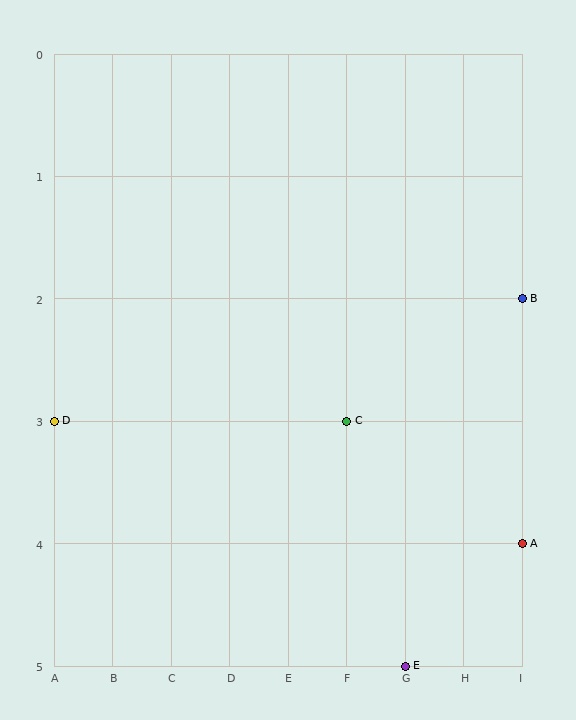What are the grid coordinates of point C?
Point C is at grid coordinates (F, 3).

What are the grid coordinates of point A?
Point A is at grid coordinates (I, 4).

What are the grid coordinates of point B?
Point B is at grid coordinates (I, 2).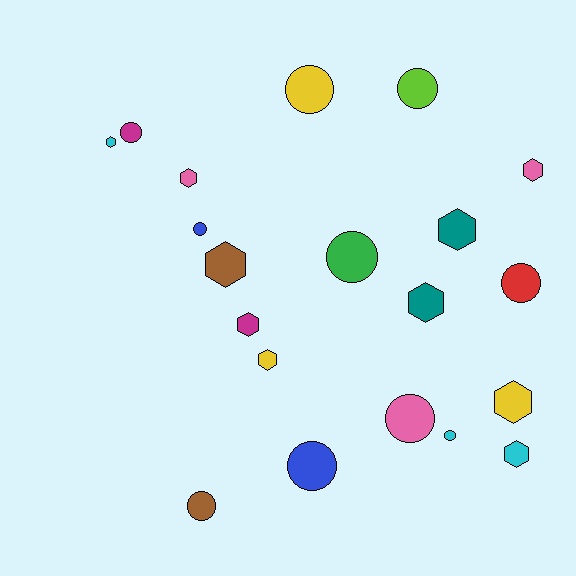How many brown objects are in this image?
There are 2 brown objects.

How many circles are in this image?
There are 10 circles.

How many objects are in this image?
There are 20 objects.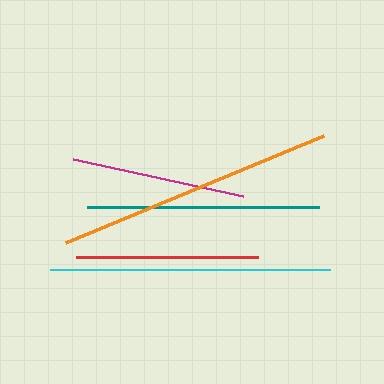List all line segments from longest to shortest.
From longest to shortest: cyan, orange, teal, red, magenta.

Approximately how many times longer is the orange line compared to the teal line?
The orange line is approximately 1.2 times the length of the teal line.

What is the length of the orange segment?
The orange segment is approximately 279 pixels long.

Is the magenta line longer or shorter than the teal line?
The teal line is longer than the magenta line.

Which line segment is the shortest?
The magenta line is the shortest at approximately 174 pixels.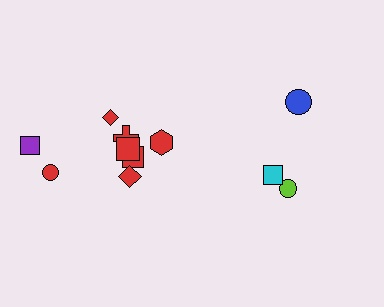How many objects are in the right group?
There are 3 objects.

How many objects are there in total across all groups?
There are 11 objects.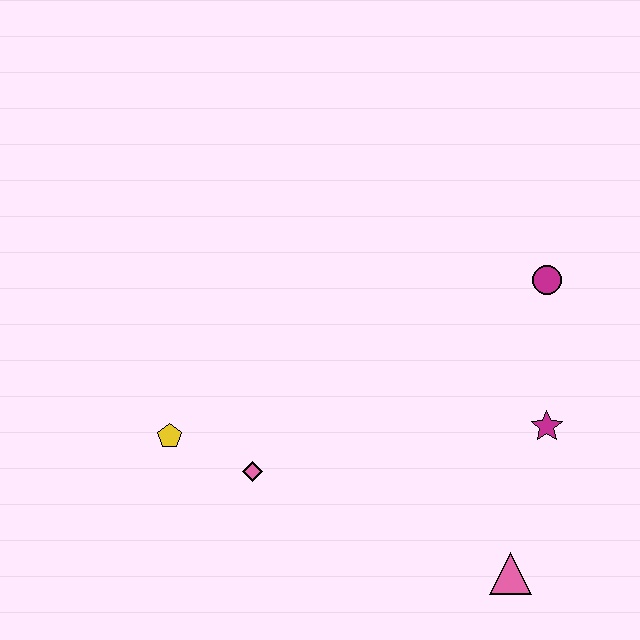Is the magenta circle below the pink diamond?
No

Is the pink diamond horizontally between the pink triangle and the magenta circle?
No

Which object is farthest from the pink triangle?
The yellow pentagon is farthest from the pink triangle.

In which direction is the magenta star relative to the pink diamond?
The magenta star is to the right of the pink diamond.